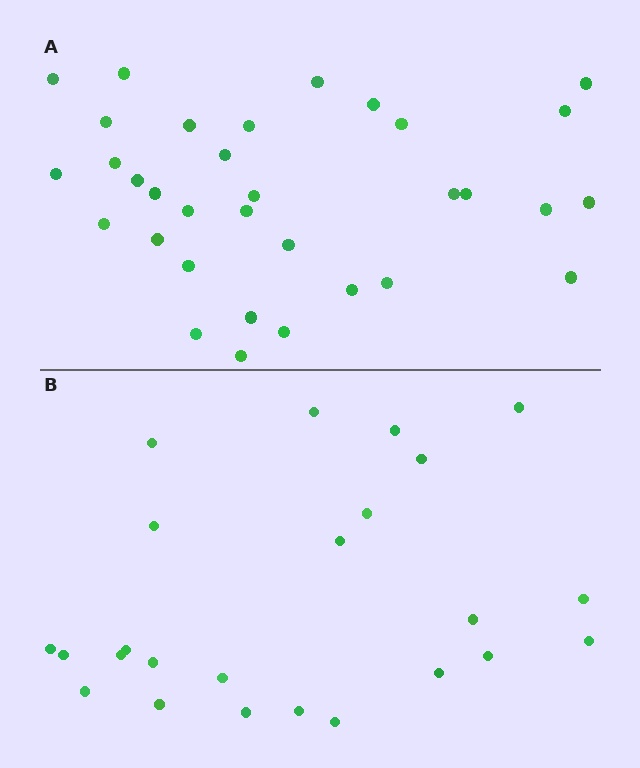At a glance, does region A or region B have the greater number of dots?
Region A (the top region) has more dots.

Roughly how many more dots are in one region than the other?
Region A has roughly 8 or so more dots than region B.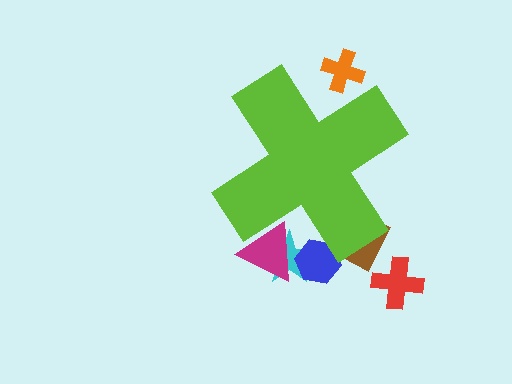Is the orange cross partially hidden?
Yes, the orange cross is partially hidden behind the lime cross.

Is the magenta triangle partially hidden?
Yes, the magenta triangle is partially hidden behind the lime cross.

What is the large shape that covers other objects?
A lime cross.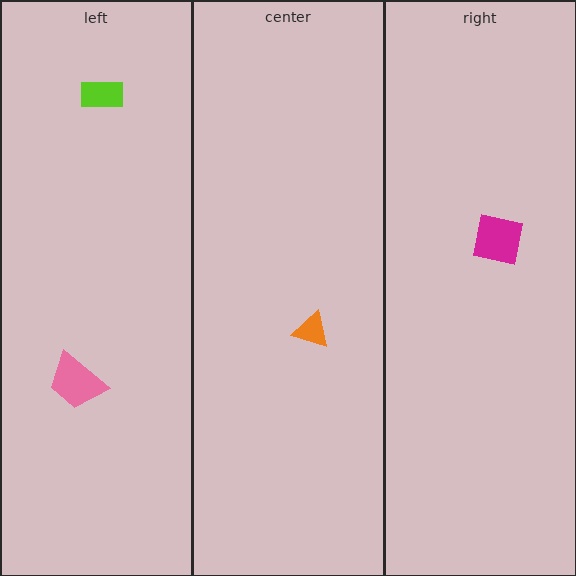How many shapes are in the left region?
2.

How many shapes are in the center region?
1.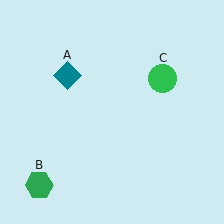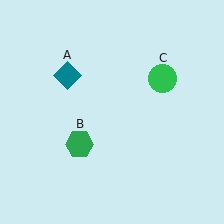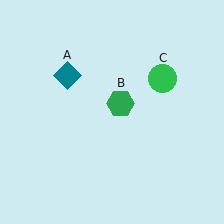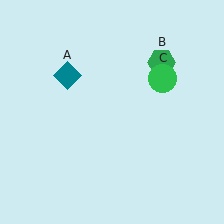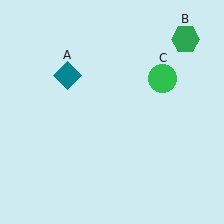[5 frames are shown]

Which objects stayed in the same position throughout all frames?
Teal diamond (object A) and green circle (object C) remained stationary.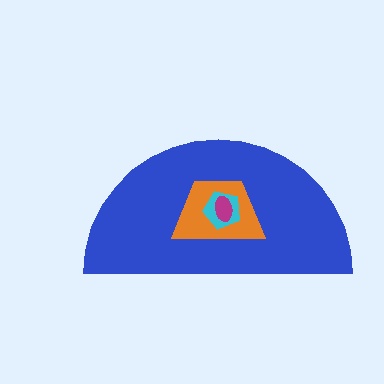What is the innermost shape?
The magenta ellipse.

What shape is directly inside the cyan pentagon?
The magenta ellipse.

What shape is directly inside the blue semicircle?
The orange trapezoid.